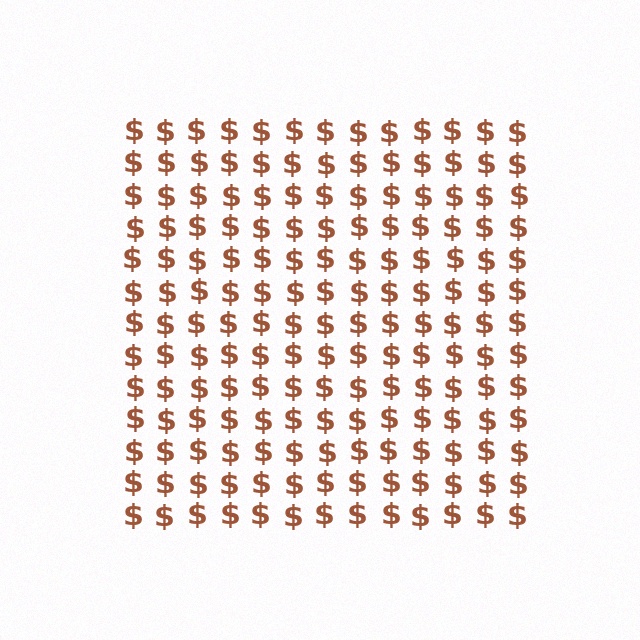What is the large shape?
The large shape is a square.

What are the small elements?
The small elements are dollar signs.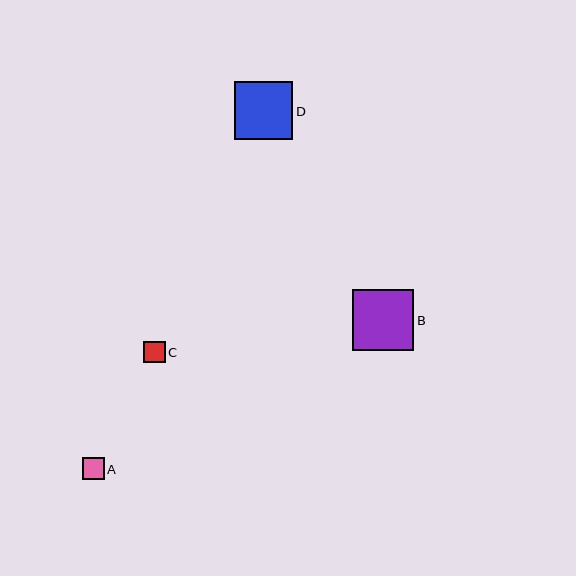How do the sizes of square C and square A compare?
Square C and square A are approximately the same size.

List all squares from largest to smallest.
From largest to smallest: B, D, C, A.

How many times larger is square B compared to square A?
Square B is approximately 2.9 times the size of square A.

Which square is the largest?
Square B is the largest with a size of approximately 61 pixels.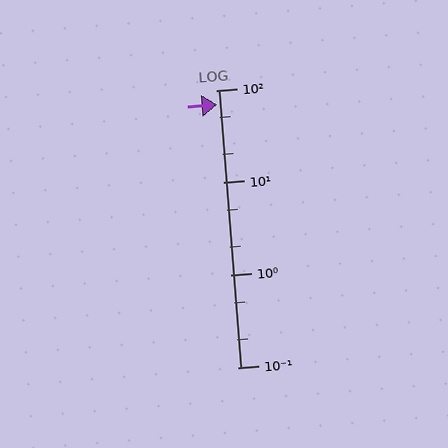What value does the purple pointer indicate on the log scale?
The pointer indicates approximately 69.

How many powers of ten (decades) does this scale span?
The scale spans 3 decades, from 0.1 to 100.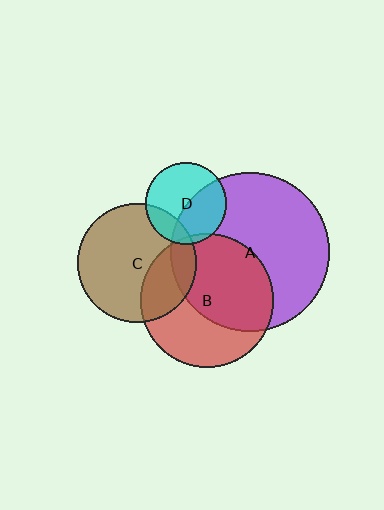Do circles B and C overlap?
Yes.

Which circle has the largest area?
Circle A (purple).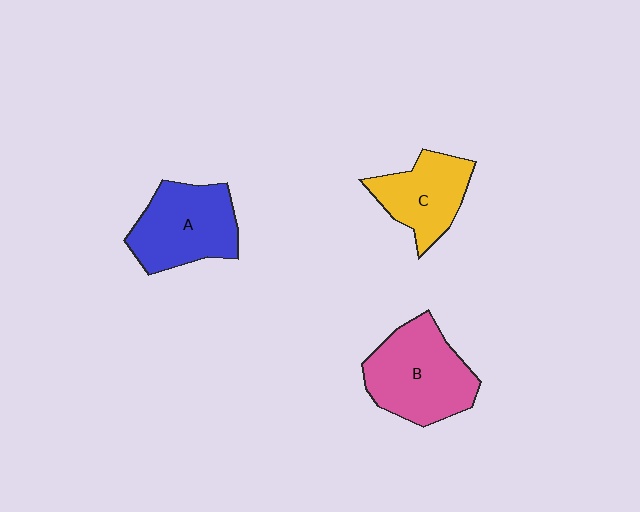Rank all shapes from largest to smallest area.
From largest to smallest: B (pink), A (blue), C (yellow).